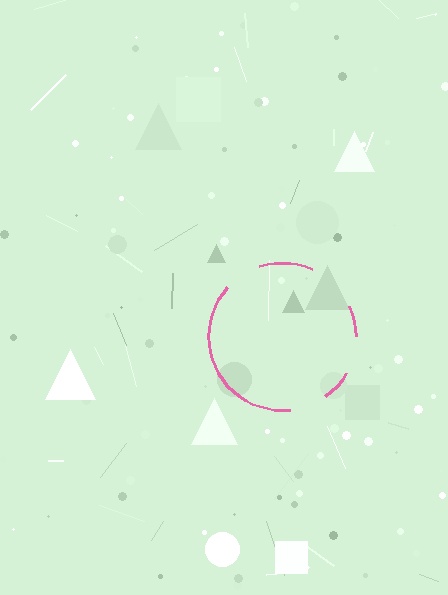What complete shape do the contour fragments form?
The contour fragments form a circle.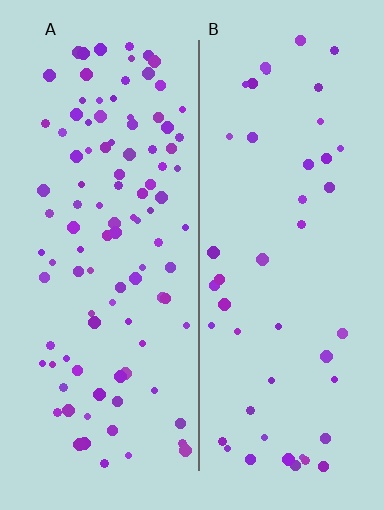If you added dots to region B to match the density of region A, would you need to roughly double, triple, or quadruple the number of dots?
Approximately double.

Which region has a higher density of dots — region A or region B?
A (the left).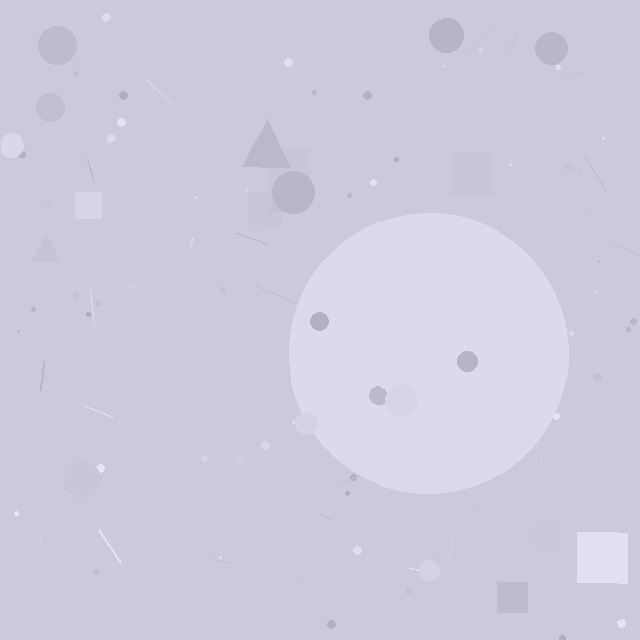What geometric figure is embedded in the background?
A circle is embedded in the background.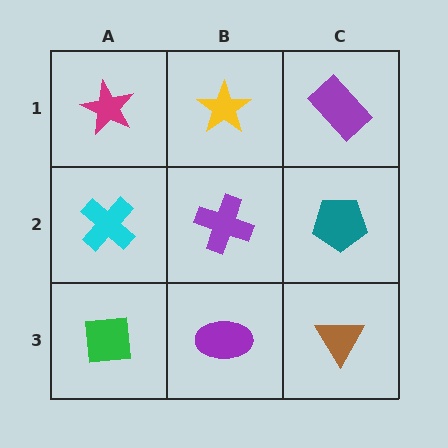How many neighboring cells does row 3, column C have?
2.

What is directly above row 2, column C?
A purple rectangle.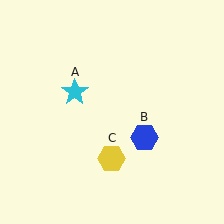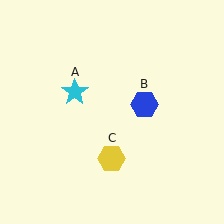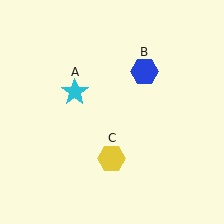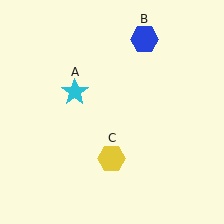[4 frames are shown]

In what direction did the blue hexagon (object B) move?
The blue hexagon (object B) moved up.